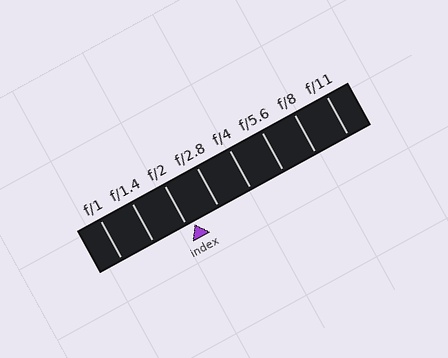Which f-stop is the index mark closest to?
The index mark is closest to f/2.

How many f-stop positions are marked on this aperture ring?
There are 8 f-stop positions marked.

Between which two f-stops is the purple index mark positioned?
The index mark is between f/2 and f/2.8.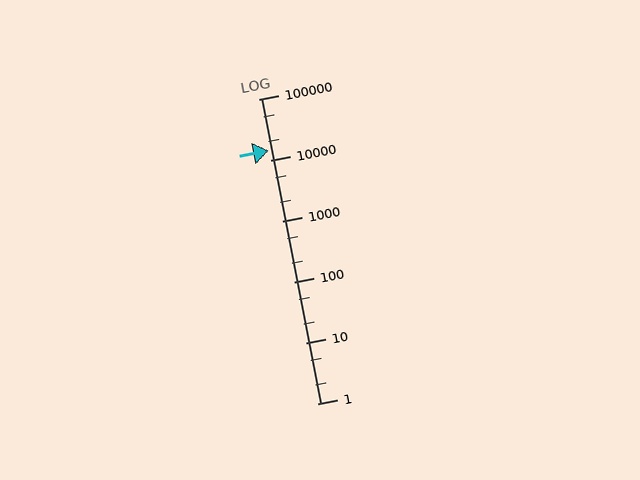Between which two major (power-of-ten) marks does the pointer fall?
The pointer is between 10000 and 100000.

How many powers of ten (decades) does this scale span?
The scale spans 5 decades, from 1 to 100000.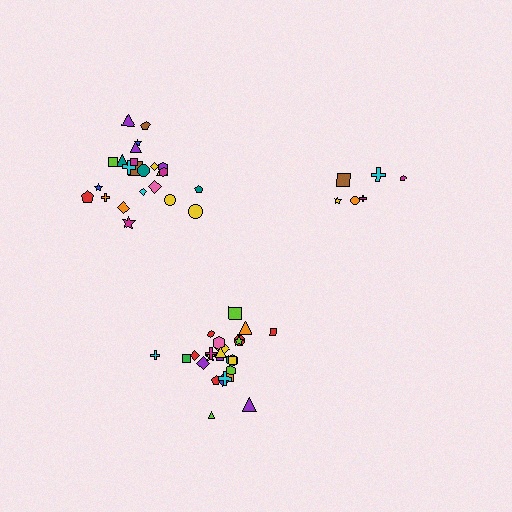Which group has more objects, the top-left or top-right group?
The top-left group.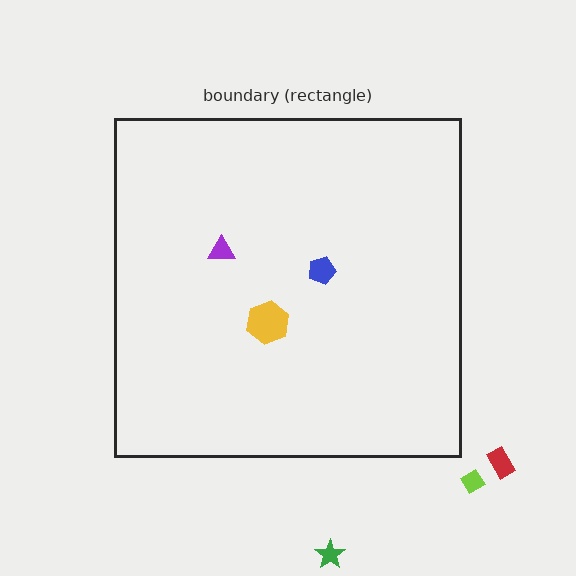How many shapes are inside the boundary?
3 inside, 3 outside.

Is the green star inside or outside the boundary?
Outside.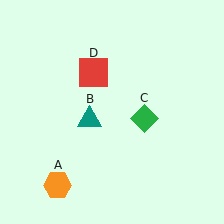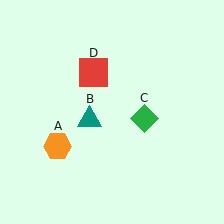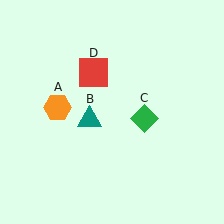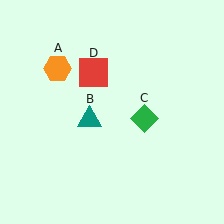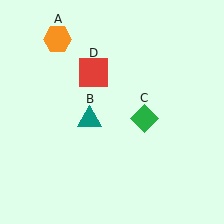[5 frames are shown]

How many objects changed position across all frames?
1 object changed position: orange hexagon (object A).